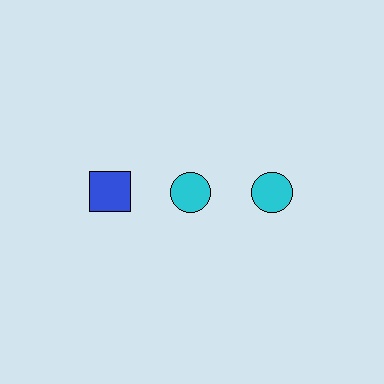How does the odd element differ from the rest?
It differs in both color (blue instead of cyan) and shape (square instead of circle).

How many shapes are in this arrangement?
There are 3 shapes arranged in a grid pattern.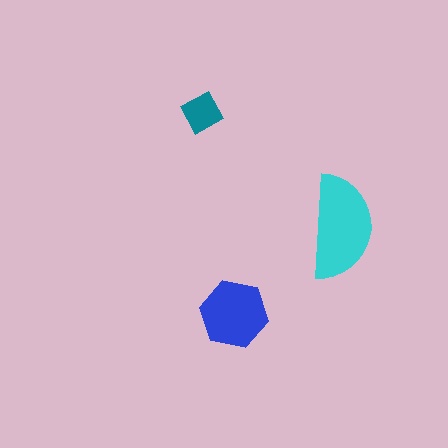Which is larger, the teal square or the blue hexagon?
The blue hexagon.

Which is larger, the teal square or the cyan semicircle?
The cyan semicircle.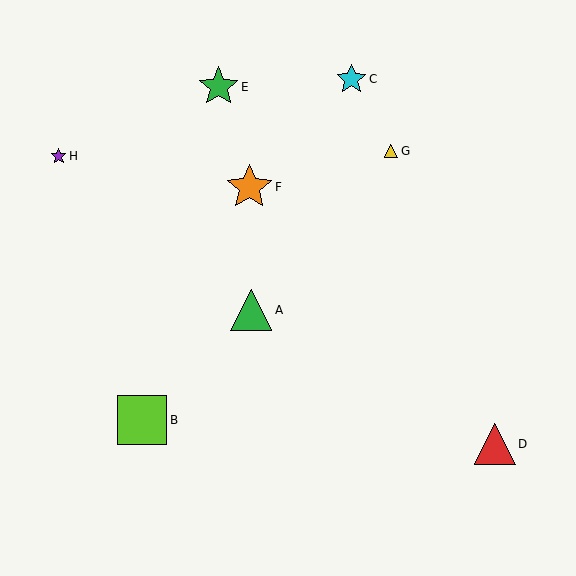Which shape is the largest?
The lime square (labeled B) is the largest.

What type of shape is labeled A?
Shape A is a green triangle.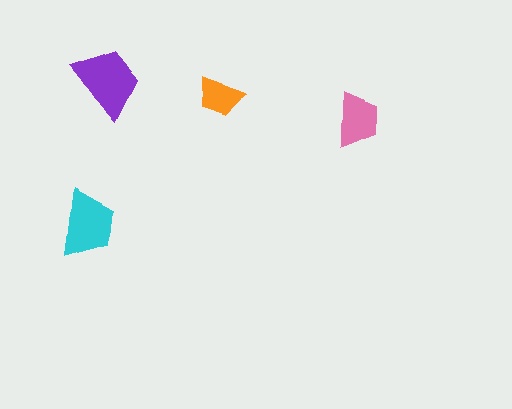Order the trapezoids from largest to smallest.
the purple one, the cyan one, the pink one, the orange one.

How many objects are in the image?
There are 4 objects in the image.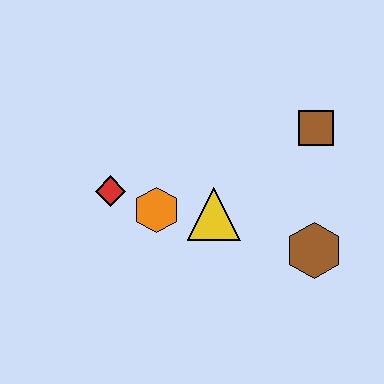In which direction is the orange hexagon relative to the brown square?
The orange hexagon is to the left of the brown square.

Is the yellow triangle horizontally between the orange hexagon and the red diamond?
No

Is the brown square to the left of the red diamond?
No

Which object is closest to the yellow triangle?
The orange hexagon is closest to the yellow triangle.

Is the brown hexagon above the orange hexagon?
No